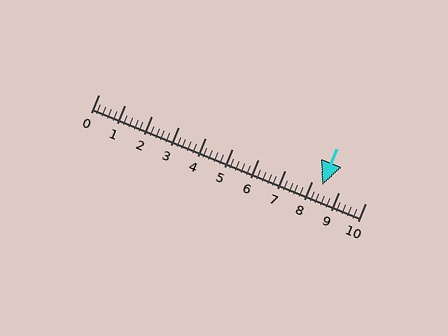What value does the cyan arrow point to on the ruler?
The cyan arrow points to approximately 8.4.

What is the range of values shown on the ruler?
The ruler shows values from 0 to 10.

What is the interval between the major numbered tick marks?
The major tick marks are spaced 1 units apart.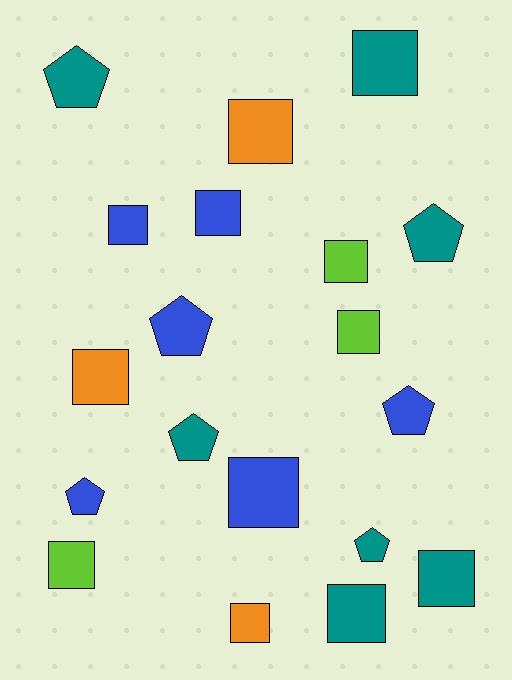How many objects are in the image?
There are 19 objects.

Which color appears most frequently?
Teal, with 7 objects.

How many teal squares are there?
There are 3 teal squares.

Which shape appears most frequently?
Square, with 12 objects.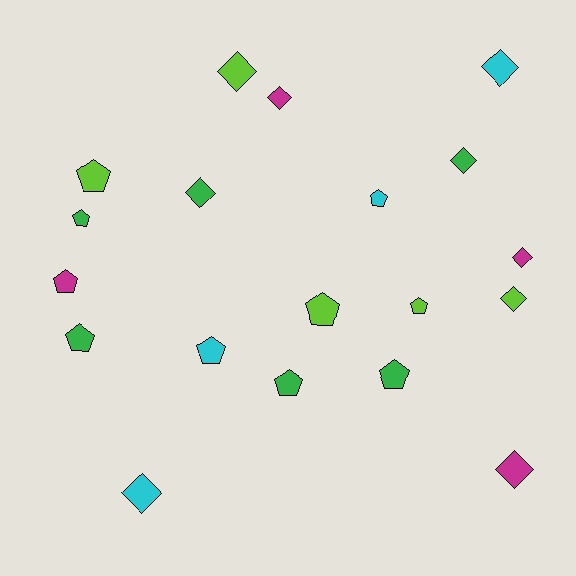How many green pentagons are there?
There are 4 green pentagons.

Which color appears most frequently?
Green, with 6 objects.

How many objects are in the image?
There are 19 objects.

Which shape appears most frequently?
Pentagon, with 10 objects.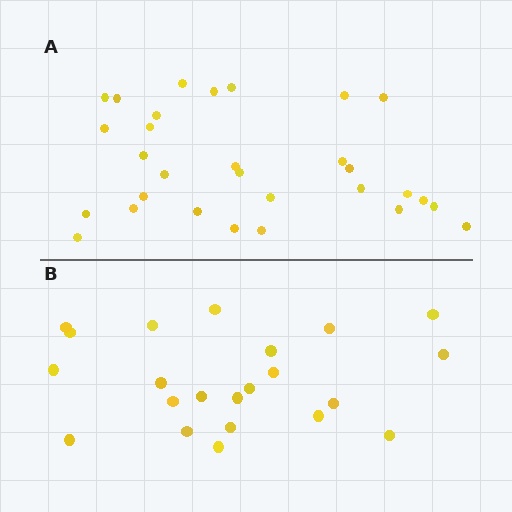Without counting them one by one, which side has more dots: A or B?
Region A (the top region) has more dots.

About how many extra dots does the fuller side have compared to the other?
Region A has roughly 8 or so more dots than region B.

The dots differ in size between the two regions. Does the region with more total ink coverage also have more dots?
No. Region B has more total ink coverage because its dots are larger, but region A actually contains more individual dots. Total area can be misleading — the number of items is what matters here.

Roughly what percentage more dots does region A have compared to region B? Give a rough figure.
About 35% more.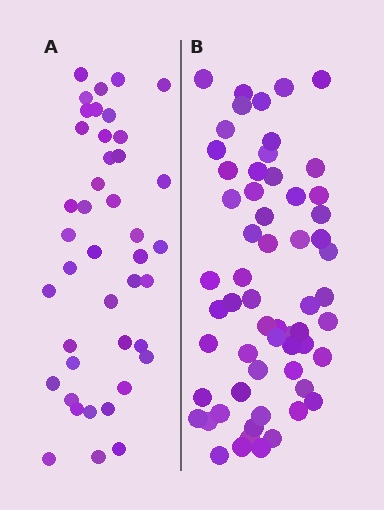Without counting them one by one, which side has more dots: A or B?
Region B (the right region) has more dots.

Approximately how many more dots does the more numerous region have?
Region B has approximately 20 more dots than region A.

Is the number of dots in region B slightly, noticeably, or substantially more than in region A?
Region B has noticeably more, but not dramatically so. The ratio is roughly 1.4 to 1.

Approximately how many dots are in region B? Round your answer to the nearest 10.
About 60 dots.